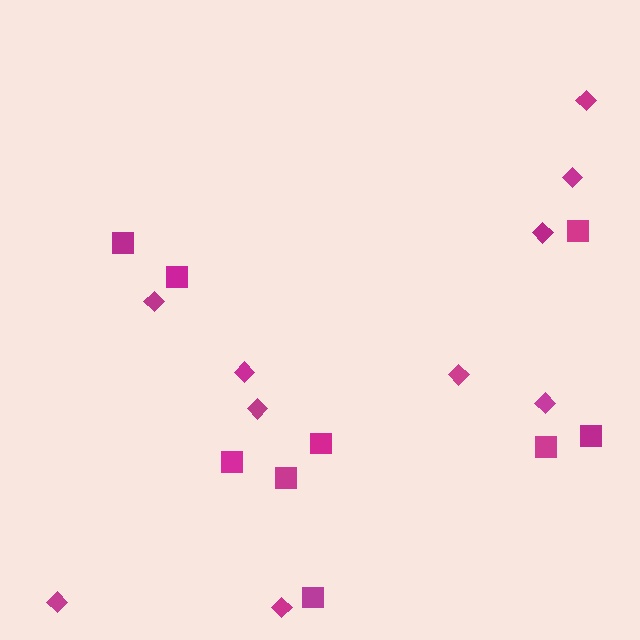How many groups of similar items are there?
There are 2 groups: one group of squares (9) and one group of diamonds (10).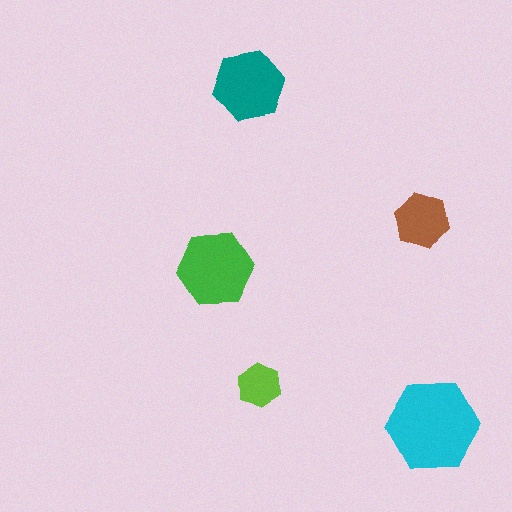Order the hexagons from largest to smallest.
the cyan one, the green one, the teal one, the brown one, the lime one.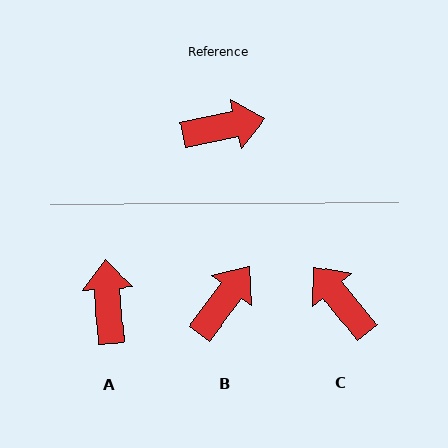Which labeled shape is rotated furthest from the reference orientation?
C, about 117 degrees away.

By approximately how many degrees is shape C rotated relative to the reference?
Approximately 117 degrees counter-clockwise.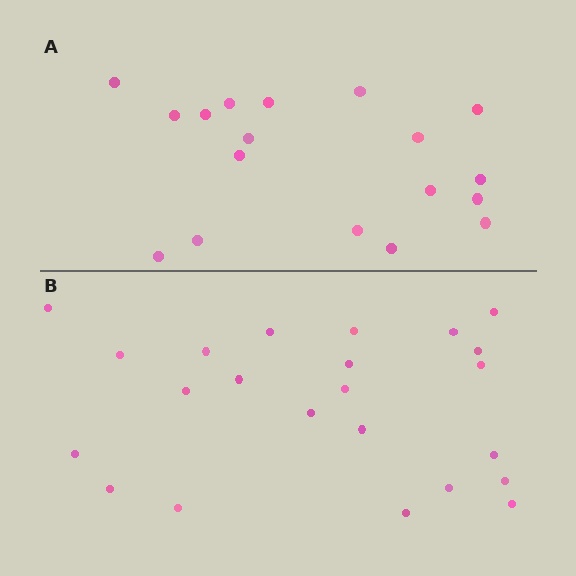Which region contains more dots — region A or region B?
Region B (the bottom region) has more dots.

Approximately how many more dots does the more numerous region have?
Region B has about 5 more dots than region A.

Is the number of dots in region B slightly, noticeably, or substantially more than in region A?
Region B has noticeably more, but not dramatically so. The ratio is roughly 1.3 to 1.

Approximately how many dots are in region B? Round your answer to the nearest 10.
About 20 dots. (The exact count is 23, which rounds to 20.)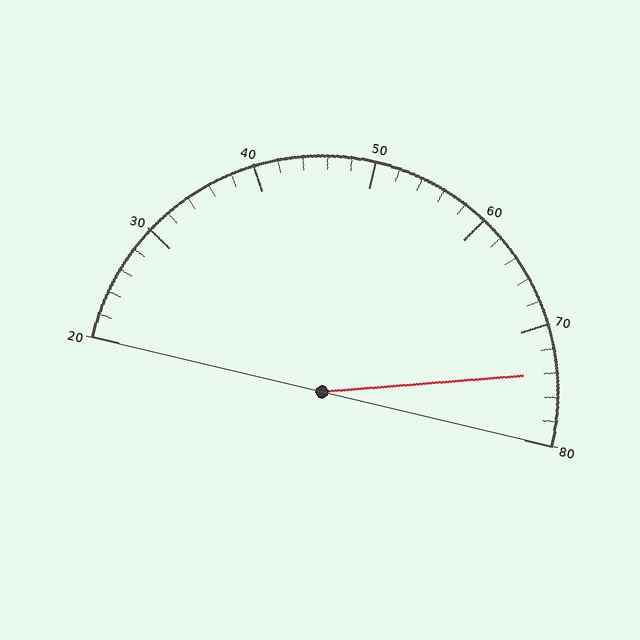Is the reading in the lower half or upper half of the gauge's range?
The reading is in the upper half of the range (20 to 80).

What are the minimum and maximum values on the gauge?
The gauge ranges from 20 to 80.